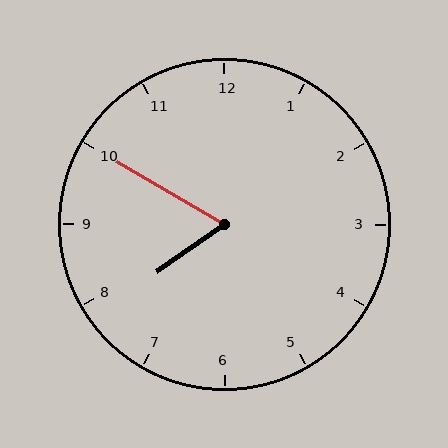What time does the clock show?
7:50.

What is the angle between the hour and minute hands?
Approximately 65 degrees.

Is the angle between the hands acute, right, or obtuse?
It is acute.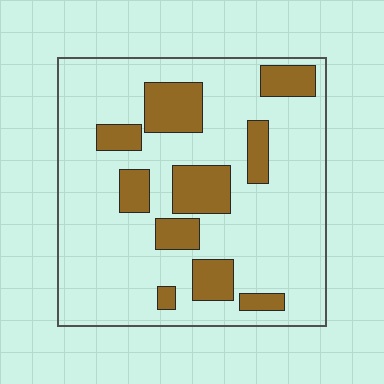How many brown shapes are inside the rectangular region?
10.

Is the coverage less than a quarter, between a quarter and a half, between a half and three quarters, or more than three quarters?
Less than a quarter.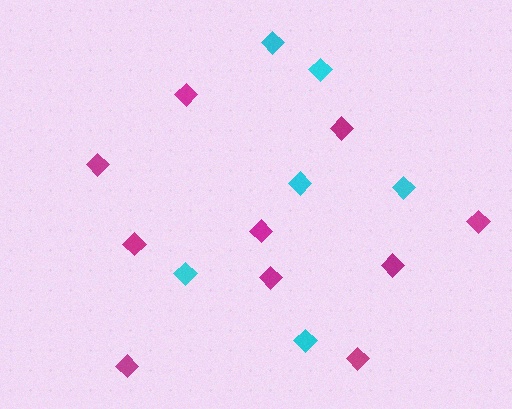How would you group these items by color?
There are 2 groups: one group of cyan diamonds (6) and one group of magenta diamonds (10).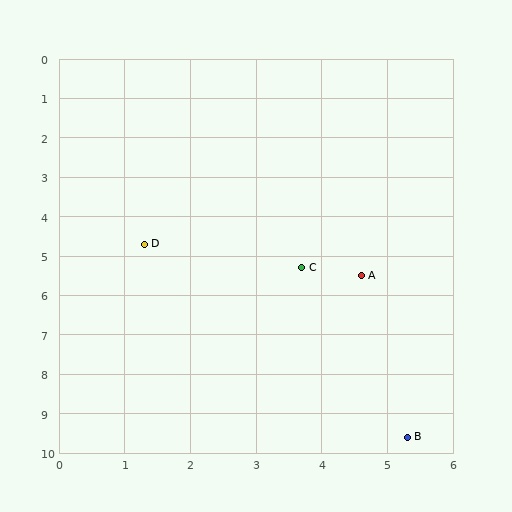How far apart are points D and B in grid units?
Points D and B are about 6.3 grid units apart.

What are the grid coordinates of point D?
Point D is at approximately (1.3, 4.7).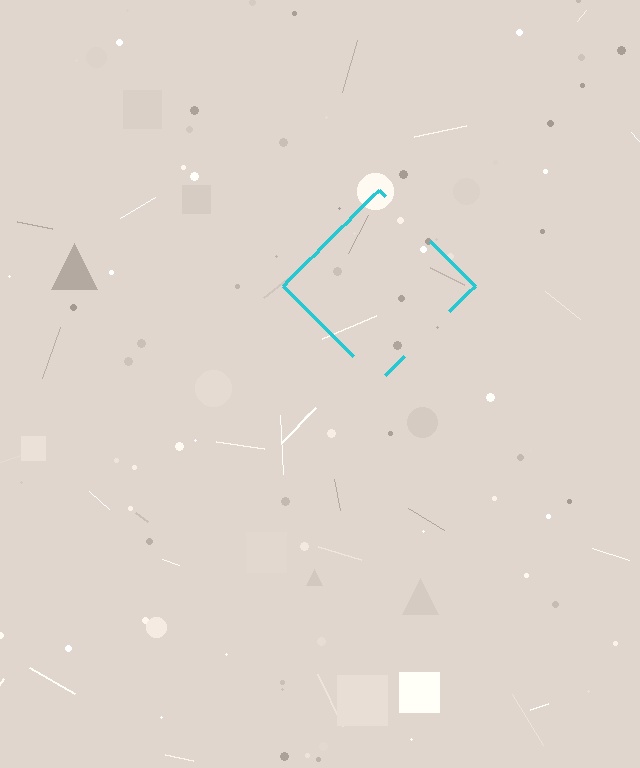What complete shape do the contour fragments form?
The contour fragments form a diamond.